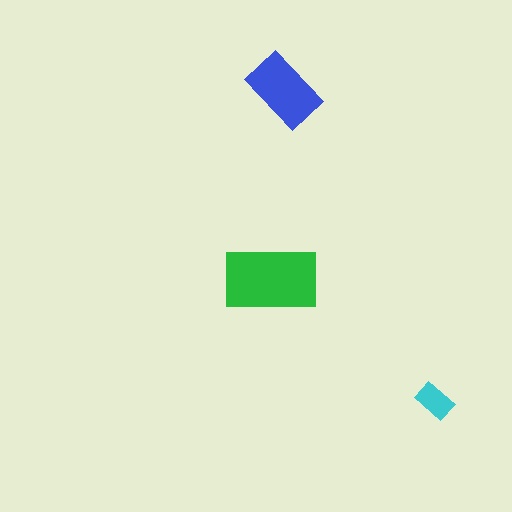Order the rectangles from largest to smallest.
the green one, the blue one, the cyan one.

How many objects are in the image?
There are 3 objects in the image.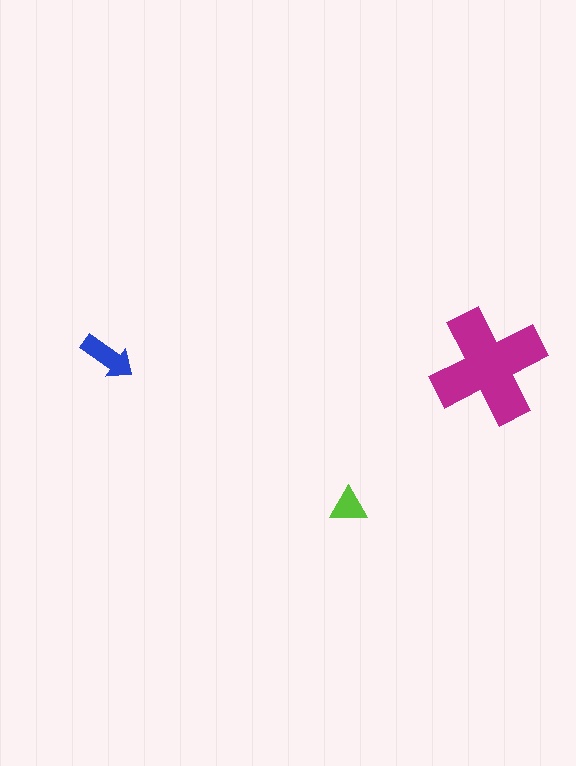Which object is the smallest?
The lime triangle.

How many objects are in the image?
There are 3 objects in the image.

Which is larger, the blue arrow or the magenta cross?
The magenta cross.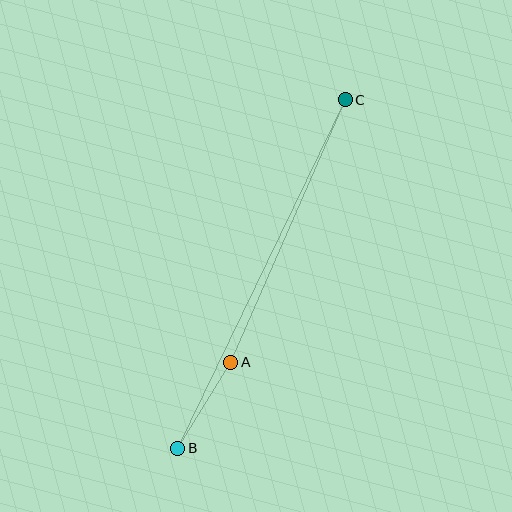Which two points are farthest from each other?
Points B and C are farthest from each other.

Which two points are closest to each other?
Points A and B are closest to each other.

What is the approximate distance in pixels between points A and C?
The distance between A and C is approximately 286 pixels.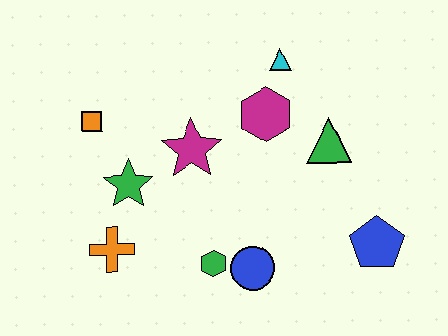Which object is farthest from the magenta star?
The blue pentagon is farthest from the magenta star.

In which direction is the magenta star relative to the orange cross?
The magenta star is above the orange cross.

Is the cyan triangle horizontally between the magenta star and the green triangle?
Yes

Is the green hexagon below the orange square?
Yes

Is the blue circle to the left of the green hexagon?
No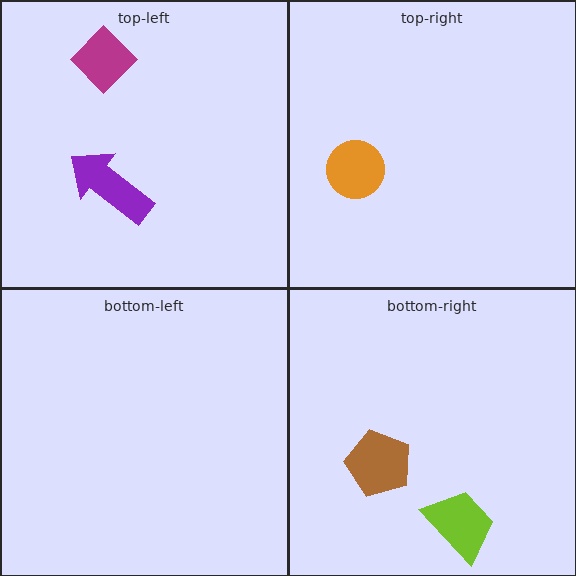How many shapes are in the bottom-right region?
2.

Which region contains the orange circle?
The top-right region.